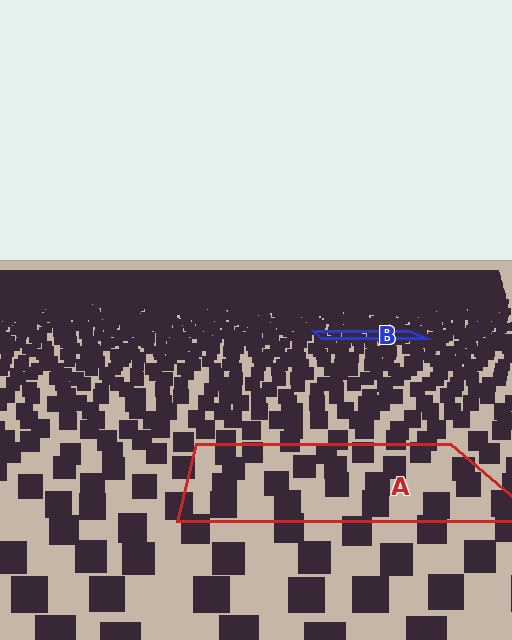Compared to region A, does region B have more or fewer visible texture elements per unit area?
Region B has more texture elements per unit area — they are packed more densely because it is farther away.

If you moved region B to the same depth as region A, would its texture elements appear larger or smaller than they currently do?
They would appear larger. At a closer depth, the same texture elements are projected at a bigger on-screen size.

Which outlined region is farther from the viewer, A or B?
Region B is farther from the viewer — the texture elements inside it appear smaller and more densely packed.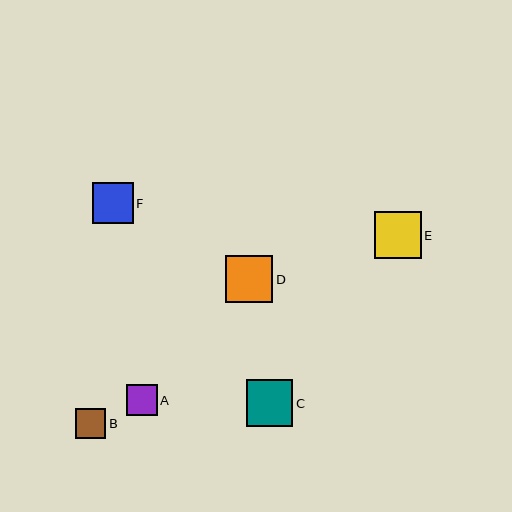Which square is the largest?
Square D is the largest with a size of approximately 47 pixels.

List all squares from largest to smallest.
From largest to smallest: D, C, E, F, A, B.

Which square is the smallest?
Square B is the smallest with a size of approximately 30 pixels.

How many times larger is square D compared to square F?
Square D is approximately 1.1 times the size of square F.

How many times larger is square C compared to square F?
Square C is approximately 1.1 times the size of square F.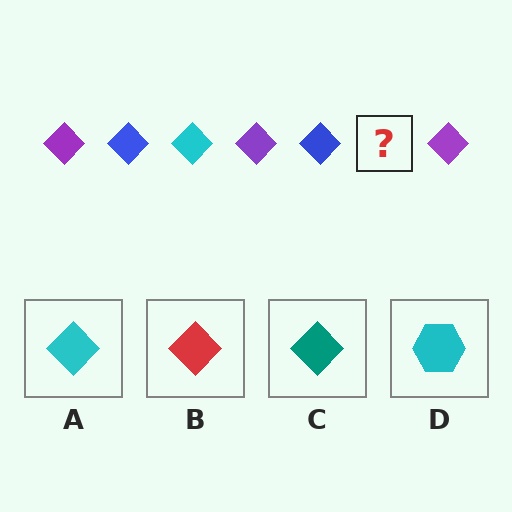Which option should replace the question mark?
Option A.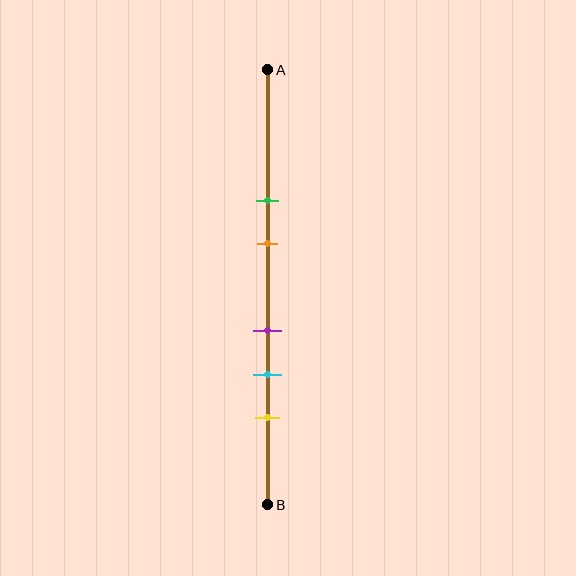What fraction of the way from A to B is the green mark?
The green mark is approximately 30% (0.3) of the way from A to B.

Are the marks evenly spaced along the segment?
No, the marks are not evenly spaced.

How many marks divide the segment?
There are 5 marks dividing the segment.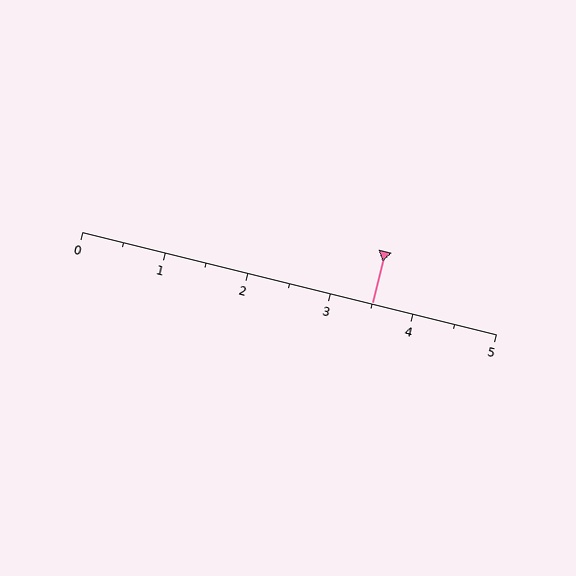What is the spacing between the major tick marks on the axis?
The major ticks are spaced 1 apart.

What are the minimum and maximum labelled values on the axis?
The axis runs from 0 to 5.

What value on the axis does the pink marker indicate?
The marker indicates approximately 3.5.